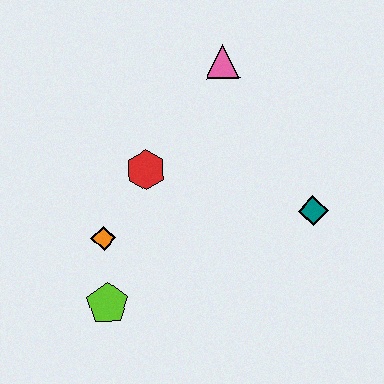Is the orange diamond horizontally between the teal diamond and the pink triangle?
No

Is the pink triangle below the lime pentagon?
No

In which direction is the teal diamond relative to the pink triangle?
The teal diamond is below the pink triangle.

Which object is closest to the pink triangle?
The red hexagon is closest to the pink triangle.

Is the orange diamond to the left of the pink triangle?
Yes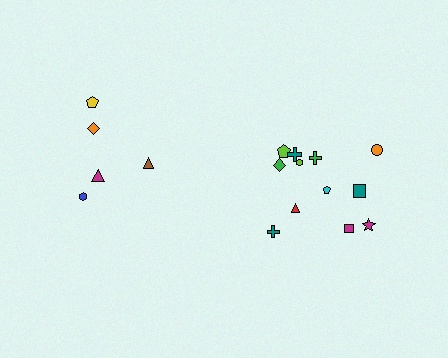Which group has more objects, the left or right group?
The right group.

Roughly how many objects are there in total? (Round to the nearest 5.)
Roughly 15 objects in total.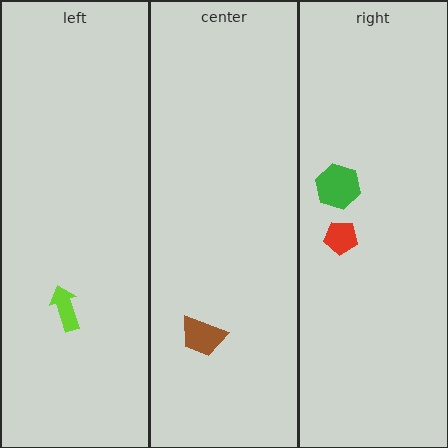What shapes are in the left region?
The lime arrow.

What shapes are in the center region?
The brown trapezoid.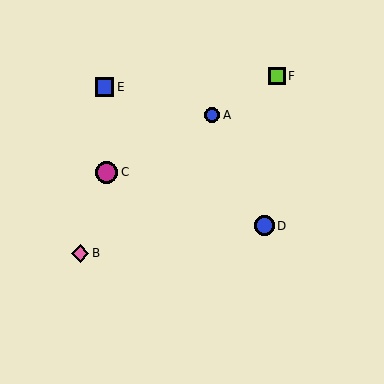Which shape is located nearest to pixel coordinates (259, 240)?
The blue circle (labeled D) at (264, 226) is nearest to that location.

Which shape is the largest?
The magenta circle (labeled C) is the largest.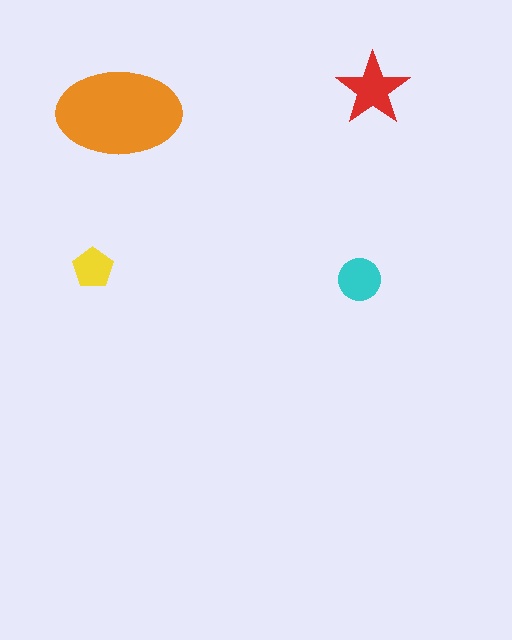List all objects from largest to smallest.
The orange ellipse, the red star, the cyan circle, the yellow pentagon.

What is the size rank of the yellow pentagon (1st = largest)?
4th.